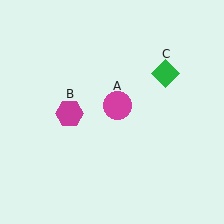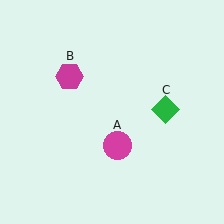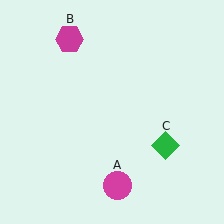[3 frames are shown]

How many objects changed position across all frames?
3 objects changed position: magenta circle (object A), magenta hexagon (object B), green diamond (object C).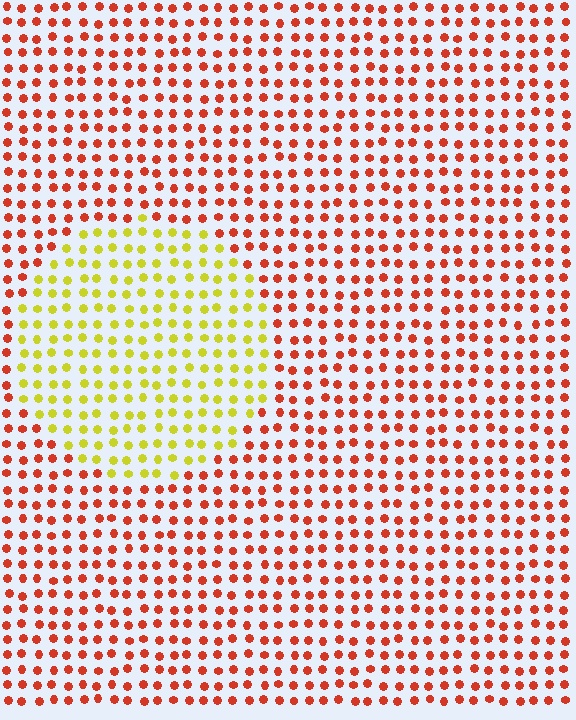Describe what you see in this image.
The image is filled with small red elements in a uniform arrangement. A circle-shaped region is visible where the elements are tinted to a slightly different hue, forming a subtle color boundary.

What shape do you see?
I see a circle.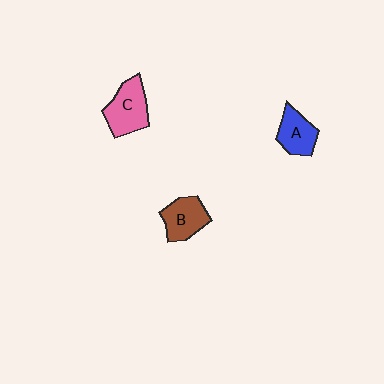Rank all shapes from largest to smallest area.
From largest to smallest: C (pink), B (brown), A (blue).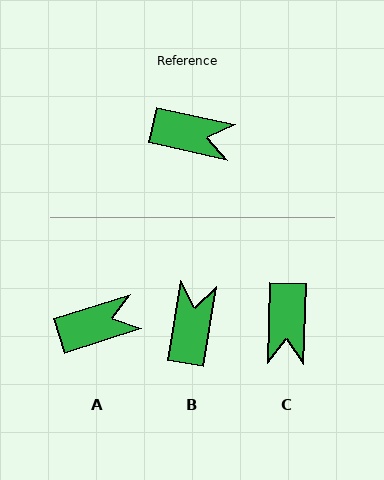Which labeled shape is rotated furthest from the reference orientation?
B, about 94 degrees away.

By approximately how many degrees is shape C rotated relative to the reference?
Approximately 79 degrees clockwise.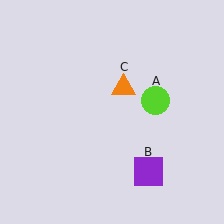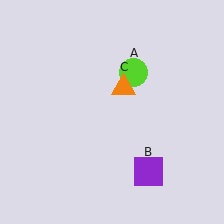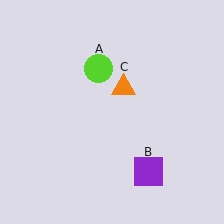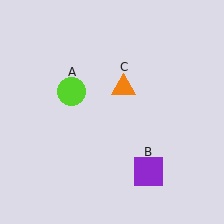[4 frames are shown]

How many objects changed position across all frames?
1 object changed position: lime circle (object A).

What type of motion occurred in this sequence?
The lime circle (object A) rotated counterclockwise around the center of the scene.